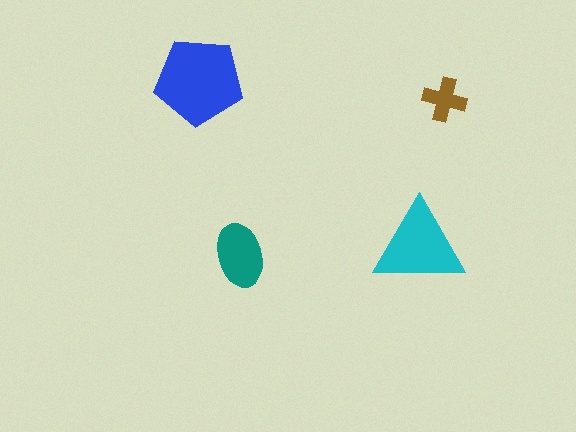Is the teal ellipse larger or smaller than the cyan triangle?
Smaller.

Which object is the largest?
The blue pentagon.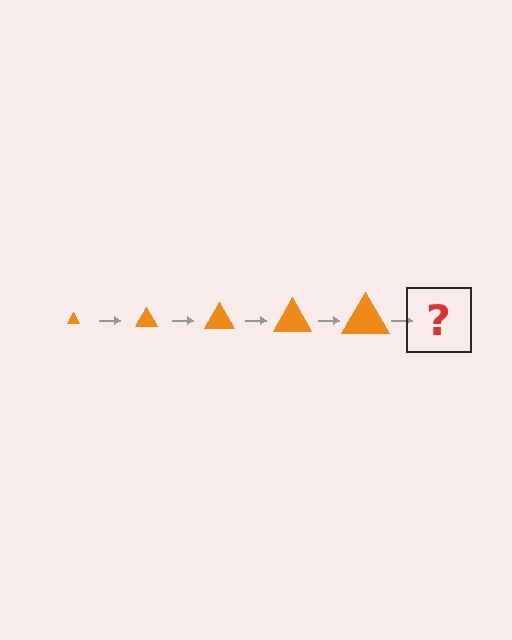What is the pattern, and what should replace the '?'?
The pattern is that the triangle gets progressively larger each step. The '?' should be an orange triangle, larger than the previous one.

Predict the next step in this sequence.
The next step is an orange triangle, larger than the previous one.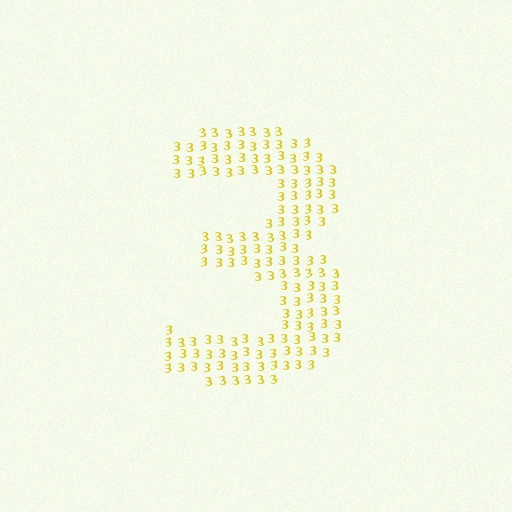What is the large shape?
The large shape is the digit 3.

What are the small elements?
The small elements are digit 3's.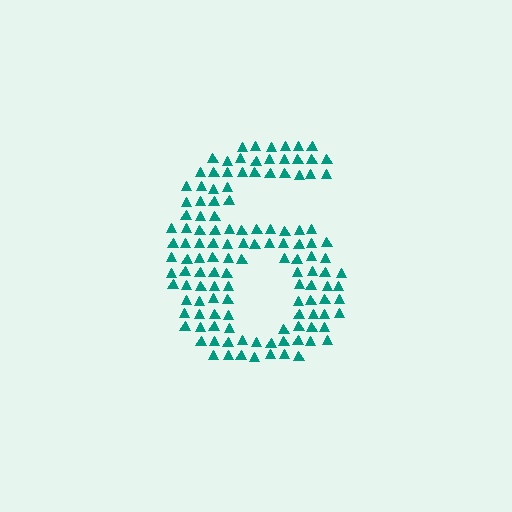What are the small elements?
The small elements are triangles.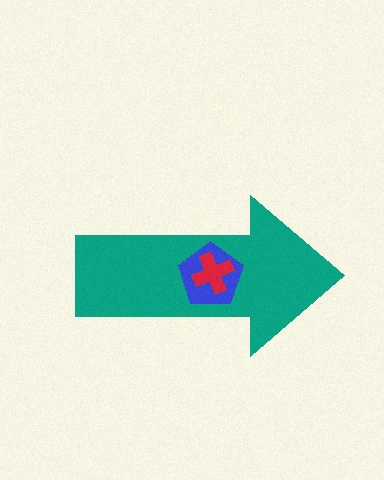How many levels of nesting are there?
3.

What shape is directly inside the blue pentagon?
The red cross.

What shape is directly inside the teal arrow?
The blue pentagon.